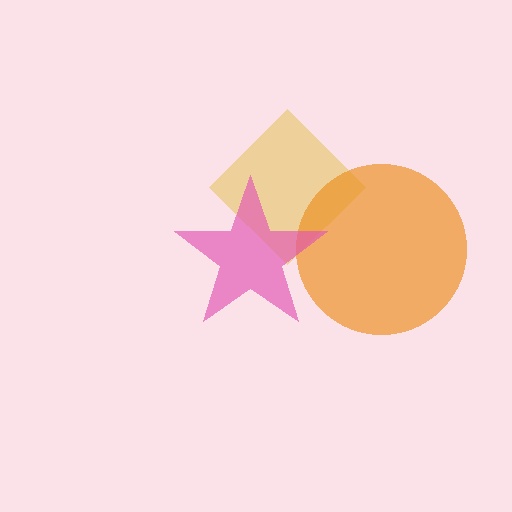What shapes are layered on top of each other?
The layered shapes are: a yellow diamond, an orange circle, a pink star.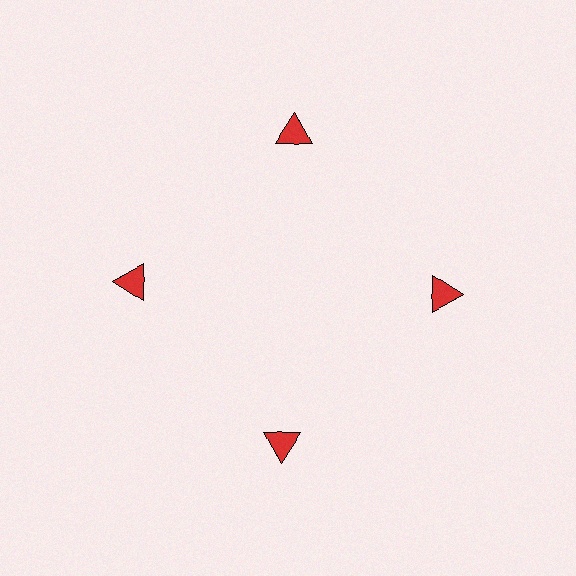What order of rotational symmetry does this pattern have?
This pattern has 4-fold rotational symmetry.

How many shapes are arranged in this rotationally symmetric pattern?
There are 4 shapes, arranged in 4 groups of 1.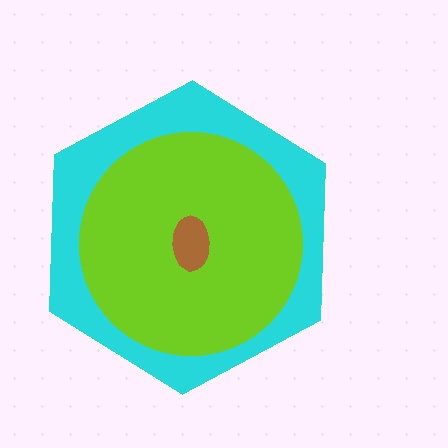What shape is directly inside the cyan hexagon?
The lime circle.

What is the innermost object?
The brown ellipse.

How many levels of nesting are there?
3.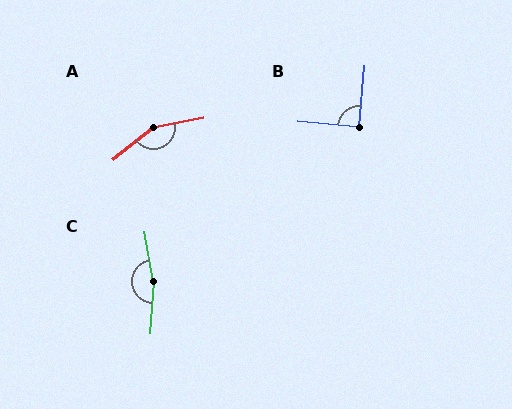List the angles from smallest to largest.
B (89°), A (152°), C (166°).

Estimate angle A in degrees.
Approximately 152 degrees.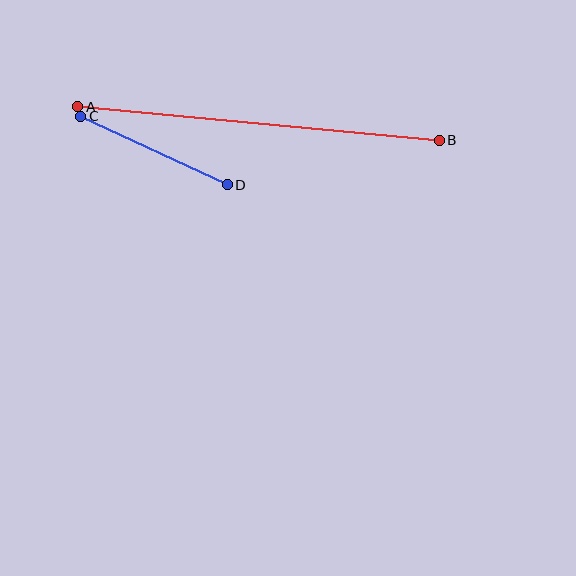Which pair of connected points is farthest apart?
Points A and B are farthest apart.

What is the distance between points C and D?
The distance is approximately 162 pixels.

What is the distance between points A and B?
The distance is approximately 363 pixels.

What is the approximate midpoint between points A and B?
The midpoint is at approximately (258, 123) pixels.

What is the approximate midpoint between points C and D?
The midpoint is at approximately (154, 150) pixels.